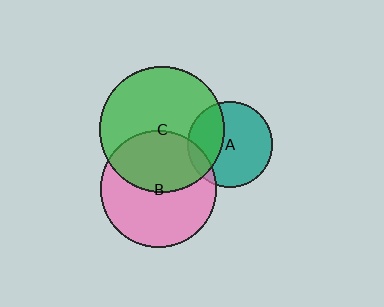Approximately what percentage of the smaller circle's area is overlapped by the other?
Approximately 45%.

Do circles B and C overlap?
Yes.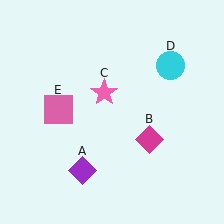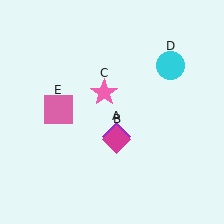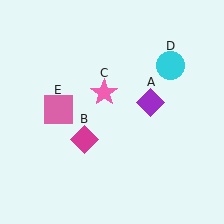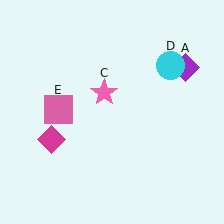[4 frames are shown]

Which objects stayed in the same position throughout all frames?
Pink star (object C) and cyan circle (object D) and pink square (object E) remained stationary.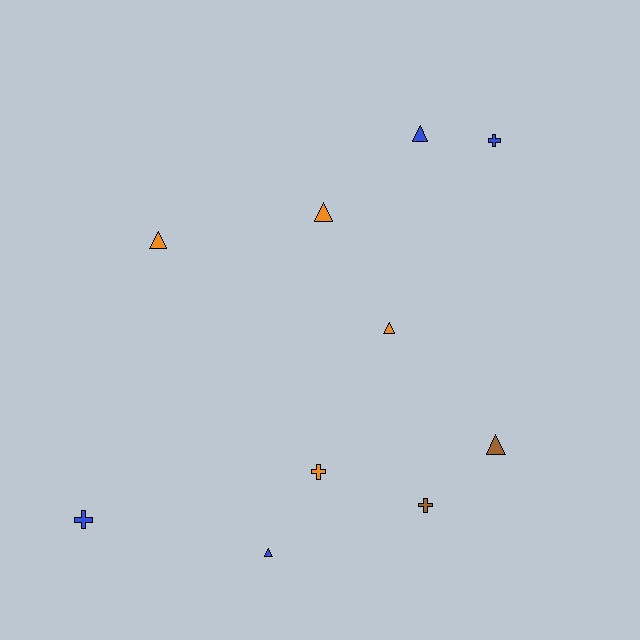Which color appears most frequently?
Blue, with 4 objects.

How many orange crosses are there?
There is 1 orange cross.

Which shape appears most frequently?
Triangle, with 6 objects.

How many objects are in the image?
There are 10 objects.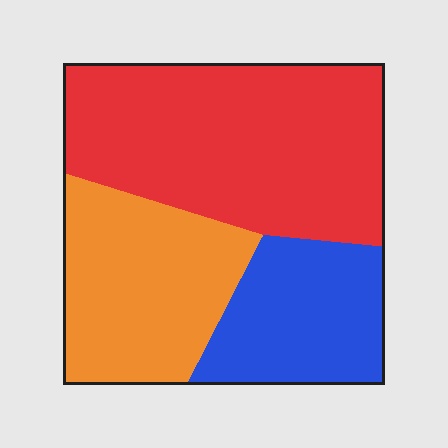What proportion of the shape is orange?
Orange takes up about one third (1/3) of the shape.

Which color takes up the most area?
Red, at roughly 50%.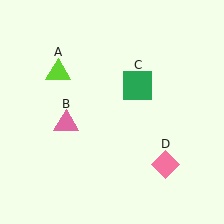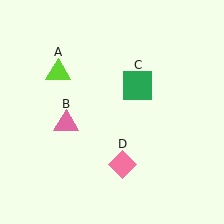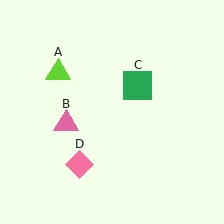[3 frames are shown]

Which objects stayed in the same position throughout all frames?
Lime triangle (object A) and pink triangle (object B) and green square (object C) remained stationary.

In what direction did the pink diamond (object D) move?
The pink diamond (object D) moved left.